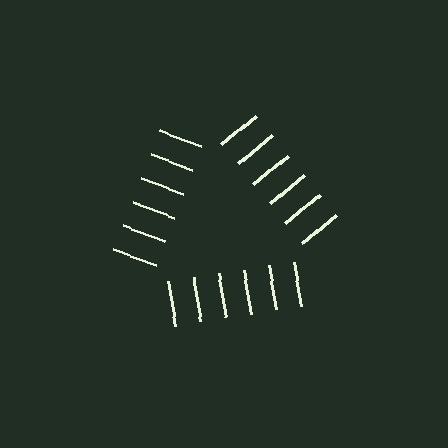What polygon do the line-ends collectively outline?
An illusory triangle — the line segments terminate on its edges but no continuous stroke is drawn.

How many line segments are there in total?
18 — 6 along each of the 3 edges.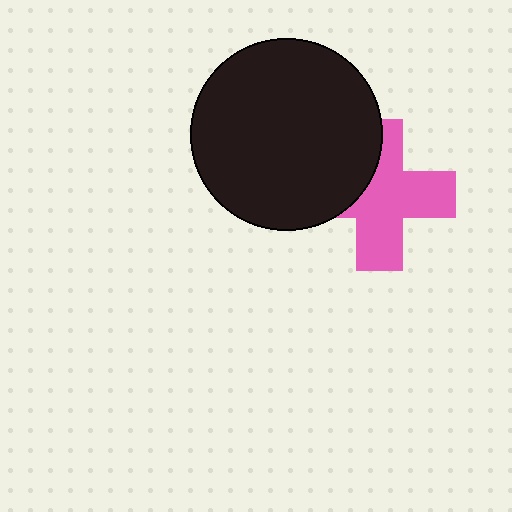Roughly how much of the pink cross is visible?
Most of it is visible (roughly 67%).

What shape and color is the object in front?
The object in front is a black circle.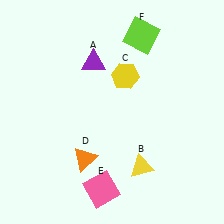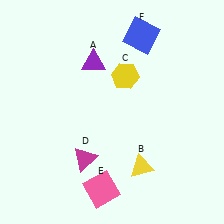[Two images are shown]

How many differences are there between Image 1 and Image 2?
There are 2 differences between the two images.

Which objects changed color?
D changed from orange to magenta. F changed from lime to blue.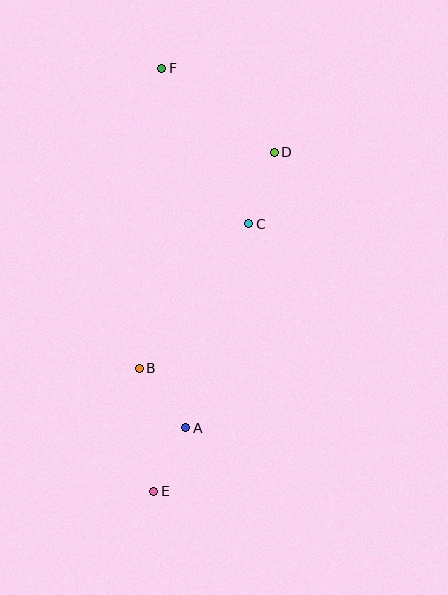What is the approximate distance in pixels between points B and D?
The distance between B and D is approximately 254 pixels.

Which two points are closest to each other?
Points A and E are closest to each other.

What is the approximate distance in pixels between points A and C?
The distance between A and C is approximately 213 pixels.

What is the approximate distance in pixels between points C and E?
The distance between C and E is approximately 284 pixels.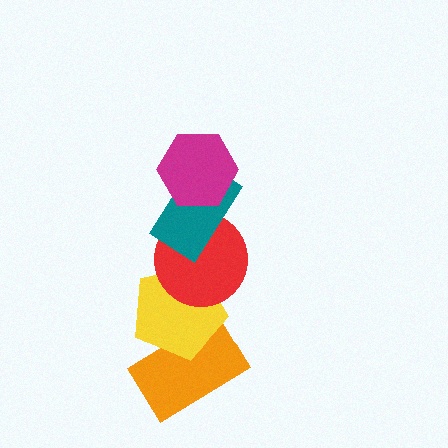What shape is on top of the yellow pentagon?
The red circle is on top of the yellow pentagon.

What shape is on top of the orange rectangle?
The yellow pentagon is on top of the orange rectangle.